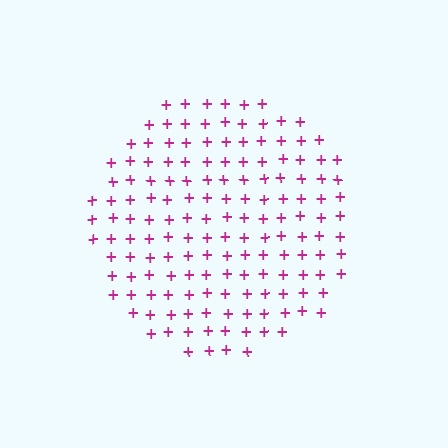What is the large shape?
The large shape is a circle.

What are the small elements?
The small elements are plus signs.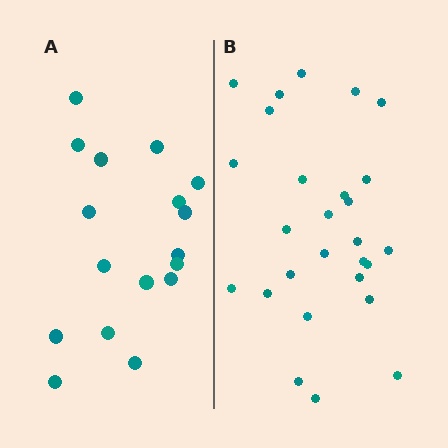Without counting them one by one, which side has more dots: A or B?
Region B (the right region) has more dots.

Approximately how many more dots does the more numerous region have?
Region B has roughly 10 or so more dots than region A.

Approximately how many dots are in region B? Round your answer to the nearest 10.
About 30 dots. (The exact count is 27, which rounds to 30.)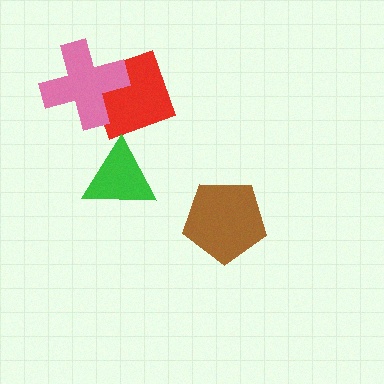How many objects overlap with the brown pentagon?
0 objects overlap with the brown pentagon.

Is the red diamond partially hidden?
Yes, it is partially covered by another shape.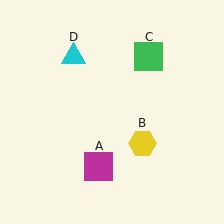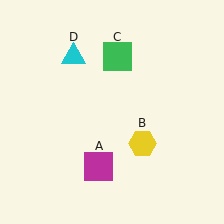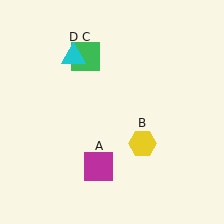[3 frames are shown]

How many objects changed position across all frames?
1 object changed position: green square (object C).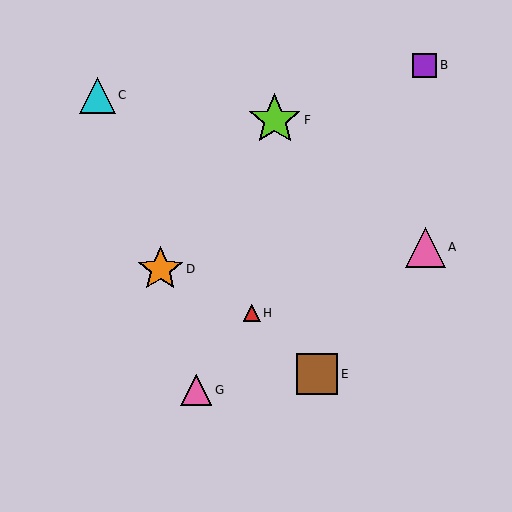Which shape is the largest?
The lime star (labeled F) is the largest.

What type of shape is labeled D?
Shape D is an orange star.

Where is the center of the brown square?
The center of the brown square is at (317, 374).